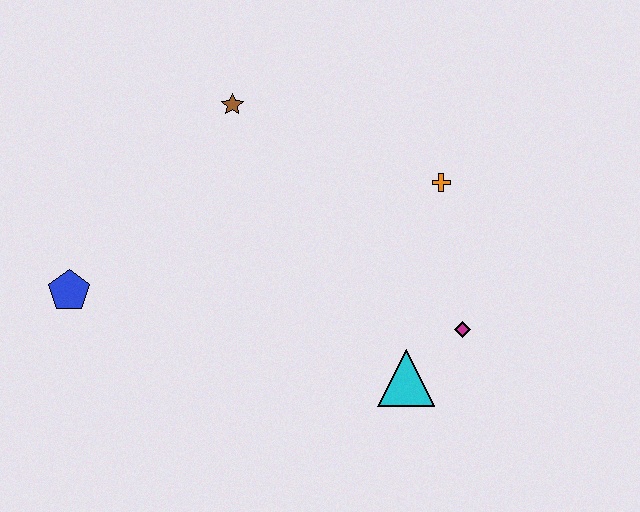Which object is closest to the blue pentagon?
The brown star is closest to the blue pentagon.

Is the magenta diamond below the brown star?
Yes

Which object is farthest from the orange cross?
The blue pentagon is farthest from the orange cross.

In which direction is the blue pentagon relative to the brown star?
The blue pentagon is below the brown star.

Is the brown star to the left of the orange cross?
Yes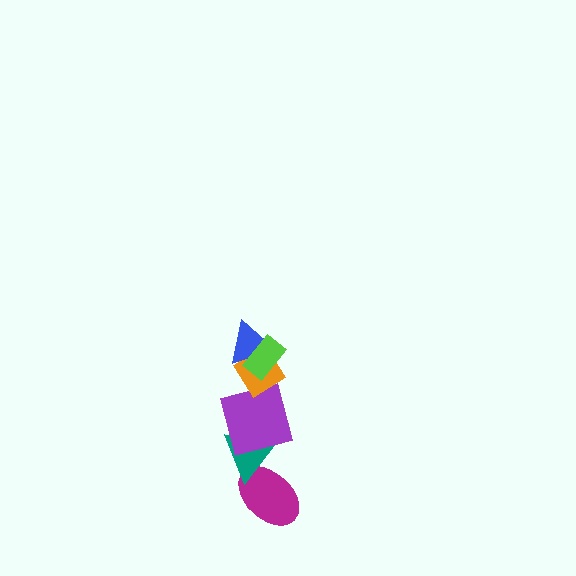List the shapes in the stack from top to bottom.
From top to bottom: the lime rectangle, the blue triangle, the orange diamond, the purple square, the teal triangle, the magenta ellipse.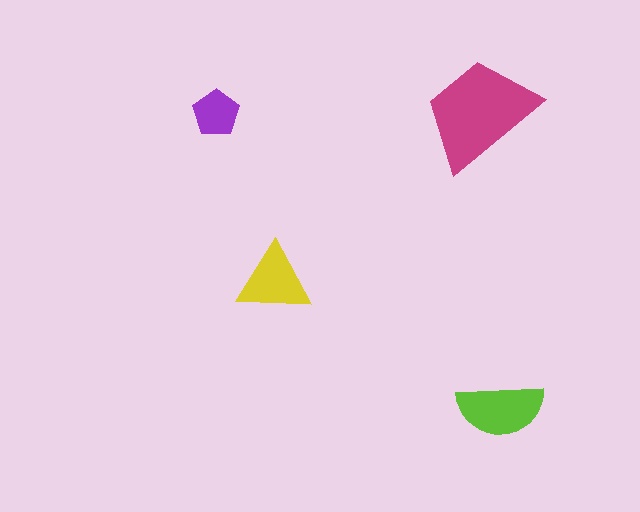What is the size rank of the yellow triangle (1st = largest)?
3rd.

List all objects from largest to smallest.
The magenta trapezoid, the lime semicircle, the yellow triangle, the purple pentagon.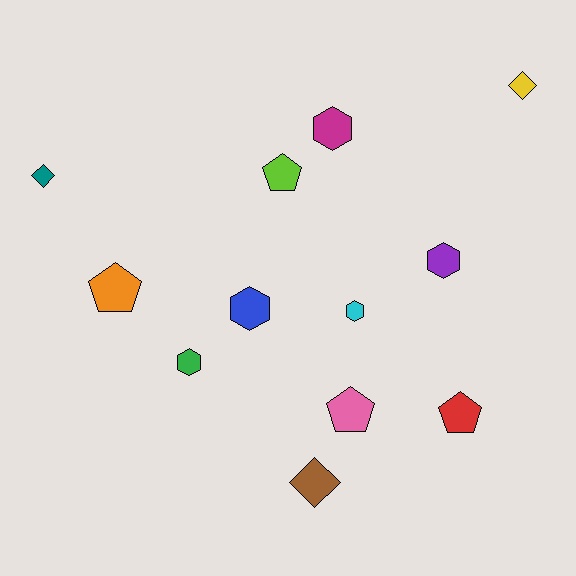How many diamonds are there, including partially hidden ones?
There are 3 diamonds.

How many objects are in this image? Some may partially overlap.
There are 12 objects.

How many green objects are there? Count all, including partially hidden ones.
There is 1 green object.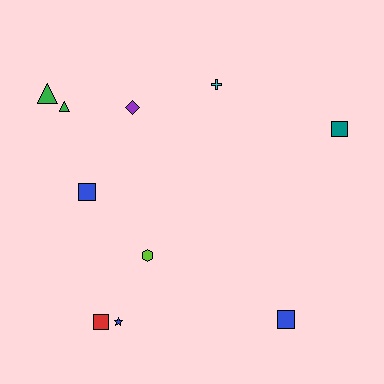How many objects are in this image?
There are 10 objects.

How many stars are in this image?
There is 1 star.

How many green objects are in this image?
There are 2 green objects.